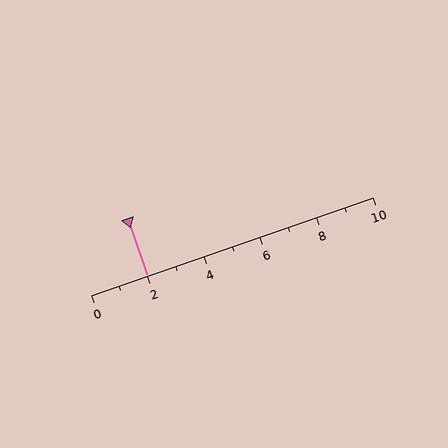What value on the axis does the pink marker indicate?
The marker indicates approximately 2.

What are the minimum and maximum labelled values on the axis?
The axis runs from 0 to 10.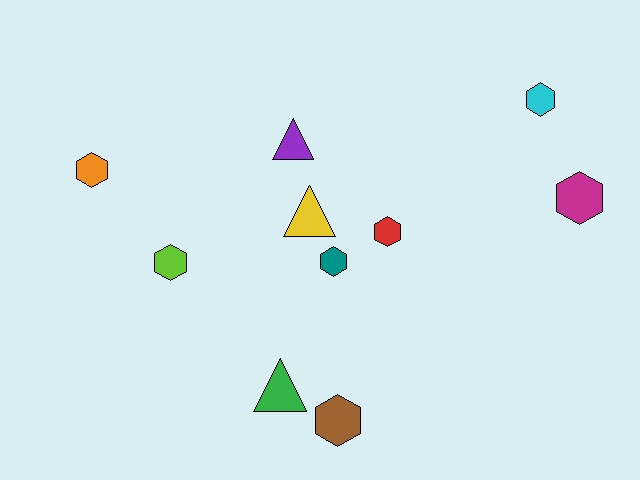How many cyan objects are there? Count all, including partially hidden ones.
There is 1 cyan object.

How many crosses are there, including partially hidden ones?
There are no crosses.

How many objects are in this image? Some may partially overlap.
There are 10 objects.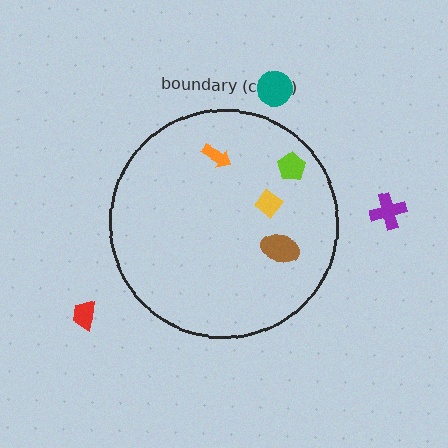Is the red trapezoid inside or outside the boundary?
Outside.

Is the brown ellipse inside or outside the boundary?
Inside.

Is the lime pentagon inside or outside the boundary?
Inside.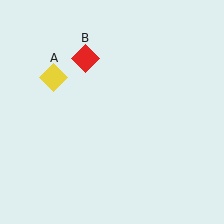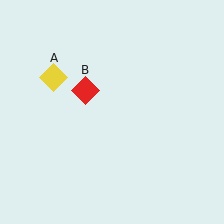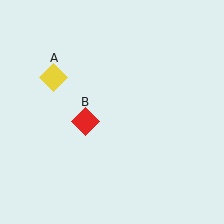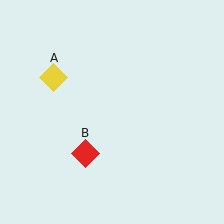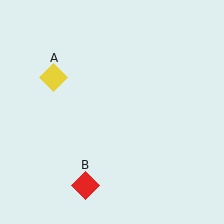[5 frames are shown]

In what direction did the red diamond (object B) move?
The red diamond (object B) moved down.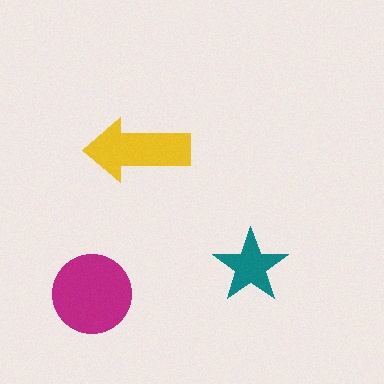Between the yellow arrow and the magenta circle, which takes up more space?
The magenta circle.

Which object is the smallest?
The teal star.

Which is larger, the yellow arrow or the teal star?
The yellow arrow.